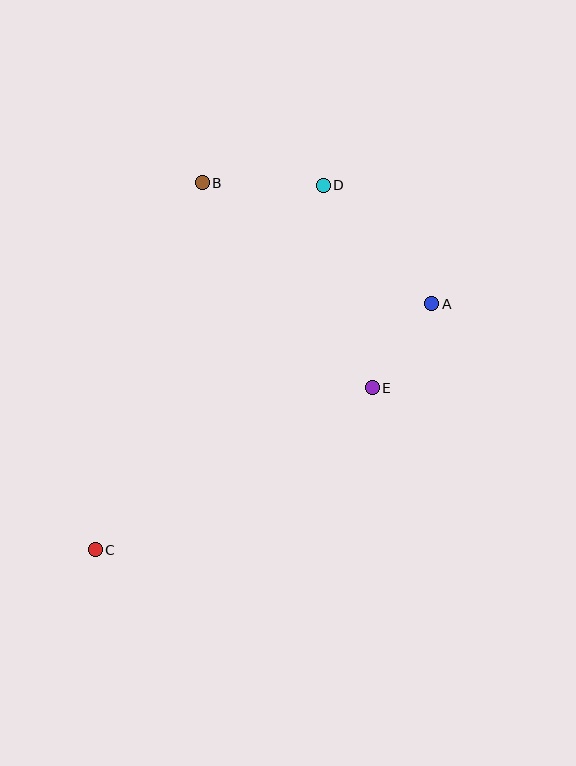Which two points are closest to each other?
Points A and E are closest to each other.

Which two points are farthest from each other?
Points C and D are farthest from each other.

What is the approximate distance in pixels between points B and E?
The distance between B and E is approximately 266 pixels.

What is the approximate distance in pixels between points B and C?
The distance between B and C is approximately 382 pixels.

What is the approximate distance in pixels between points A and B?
The distance between A and B is approximately 260 pixels.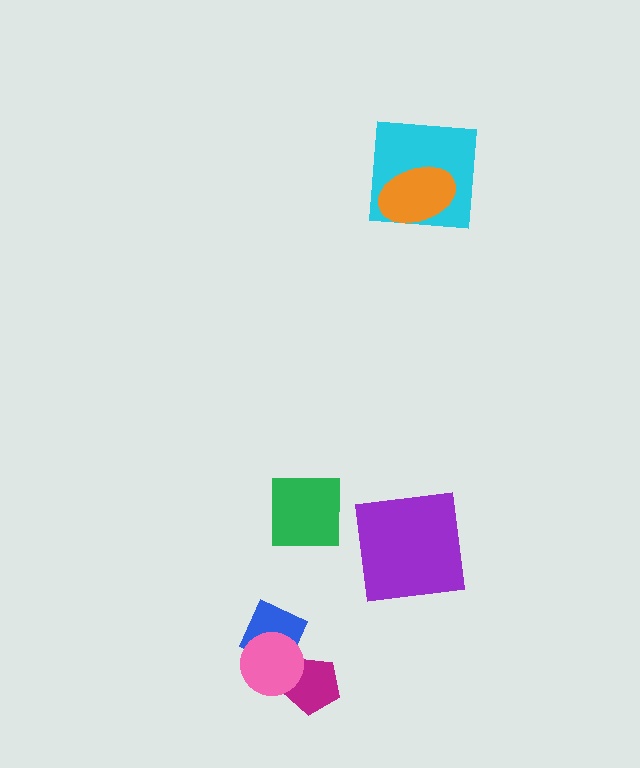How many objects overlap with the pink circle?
2 objects overlap with the pink circle.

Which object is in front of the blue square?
The pink circle is in front of the blue square.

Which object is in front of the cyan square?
The orange ellipse is in front of the cyan square.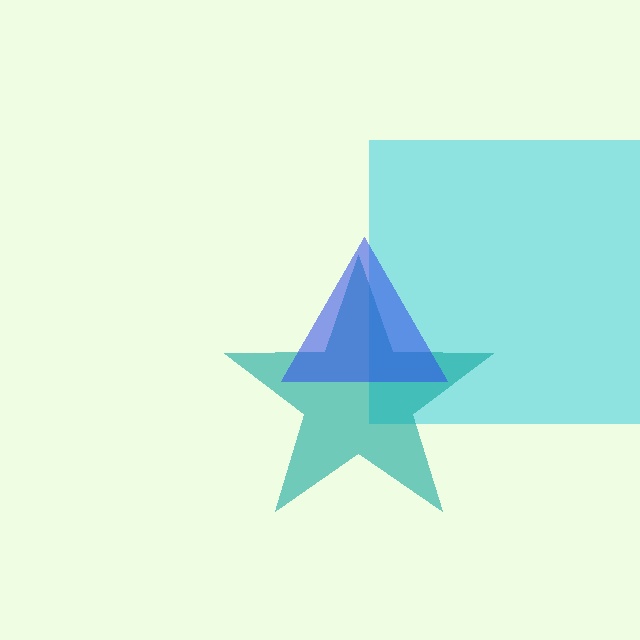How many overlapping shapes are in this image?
There are 3 overlapping shapes in the image.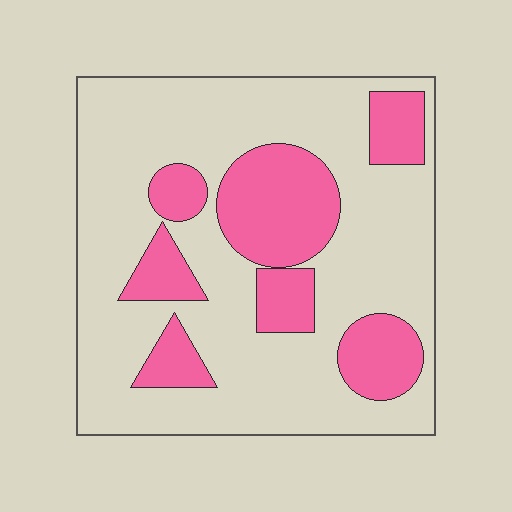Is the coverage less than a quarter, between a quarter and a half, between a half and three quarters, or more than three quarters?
Between a quarter and a half.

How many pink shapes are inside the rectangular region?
7.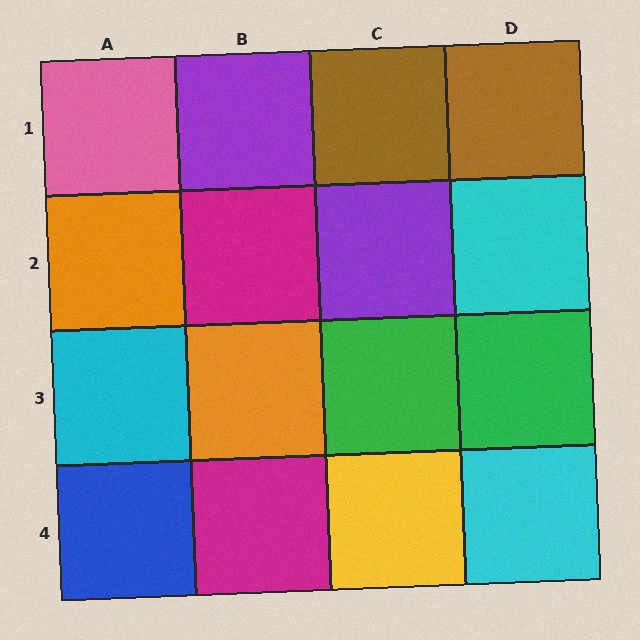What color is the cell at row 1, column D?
Brown.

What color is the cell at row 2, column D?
Cyan.